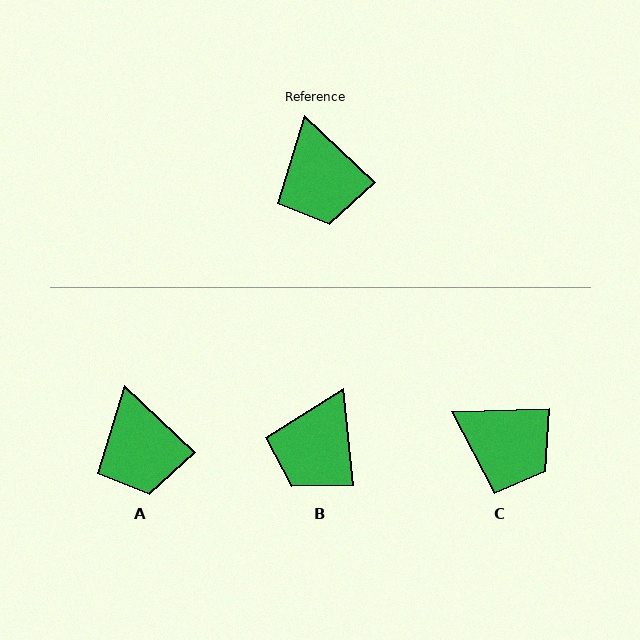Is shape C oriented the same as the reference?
No, it is off by about 45 degrees.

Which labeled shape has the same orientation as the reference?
A.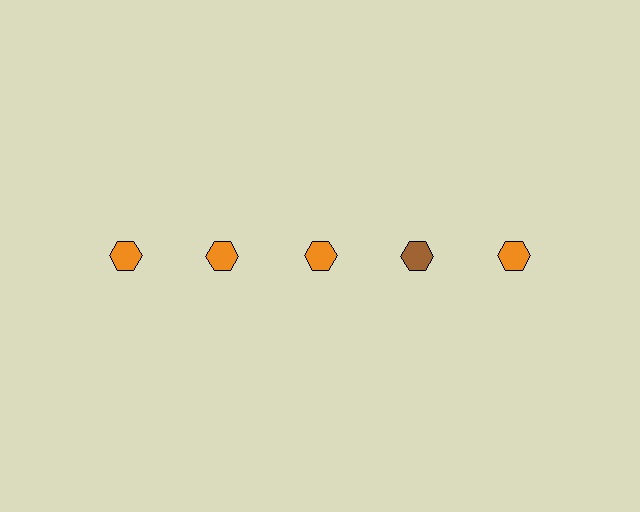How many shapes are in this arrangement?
There are 5 shapes arranged in a grid pattern.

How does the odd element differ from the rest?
It has a different color: brown instead of orange.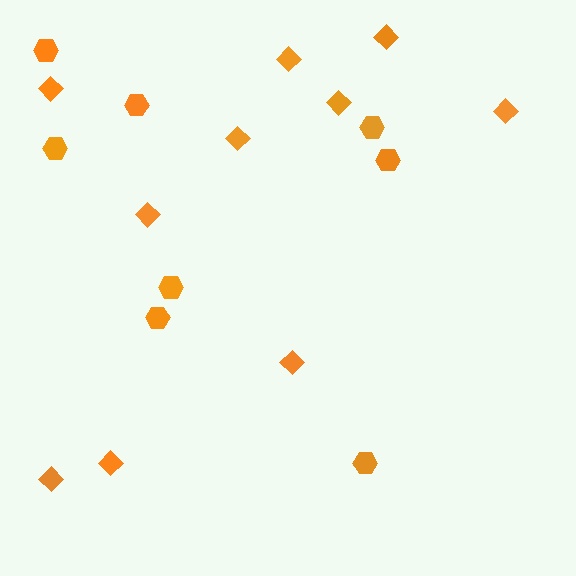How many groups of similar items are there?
There are 2 groups: one group of diamonds (10) and one group of hexagons (8).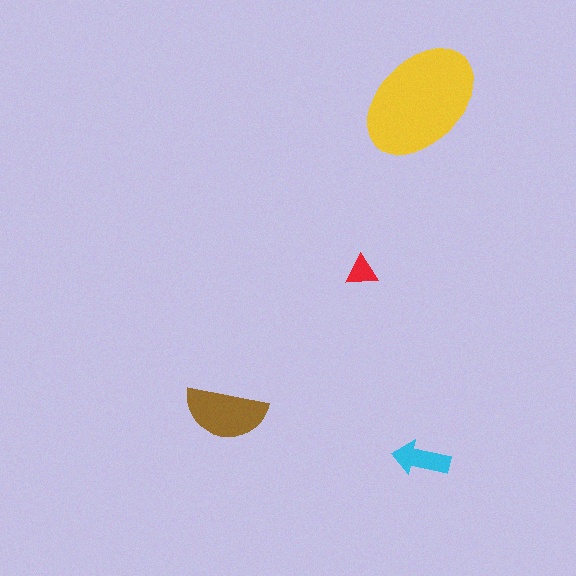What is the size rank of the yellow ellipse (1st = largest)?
1st.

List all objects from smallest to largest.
The red triangle, the cyan arrow, the brown semicircle, the yellow ellipse.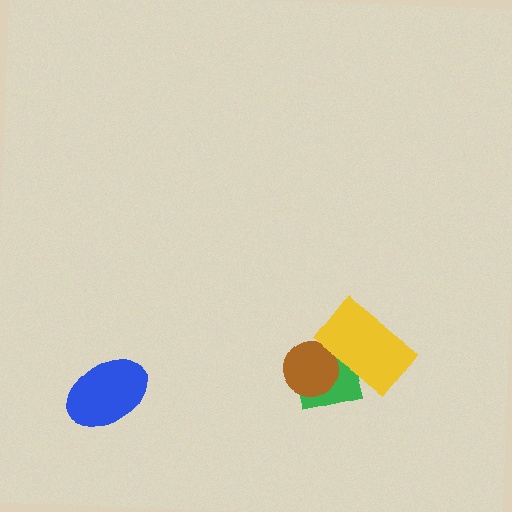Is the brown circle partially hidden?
Yes, it is partially covered by another shape.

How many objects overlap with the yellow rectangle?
2 objects overlap with the yellow rectangle.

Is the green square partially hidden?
Yes, it is partially covered by another shape.